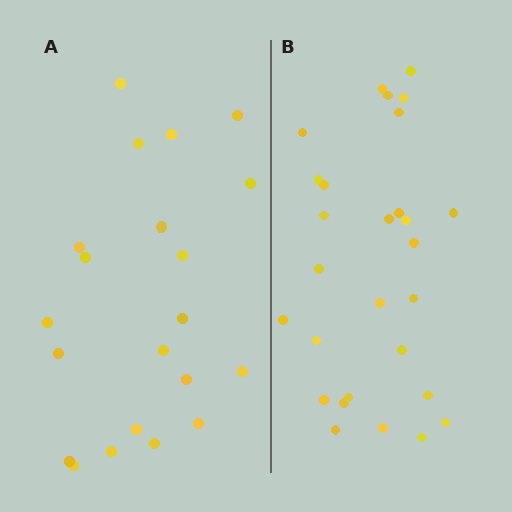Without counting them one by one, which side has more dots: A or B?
Region B (the right region) has more dots.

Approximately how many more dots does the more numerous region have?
Region B has roughly 8 or so more dots than region A.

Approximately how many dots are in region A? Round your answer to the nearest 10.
About 20 dots. (The exact count is 21, which rounds to 20.)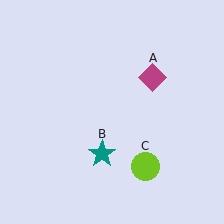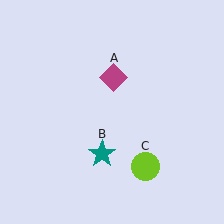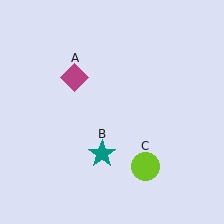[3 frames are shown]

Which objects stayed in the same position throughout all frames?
Teal star (object B) and lime circle (object C) remained stationary.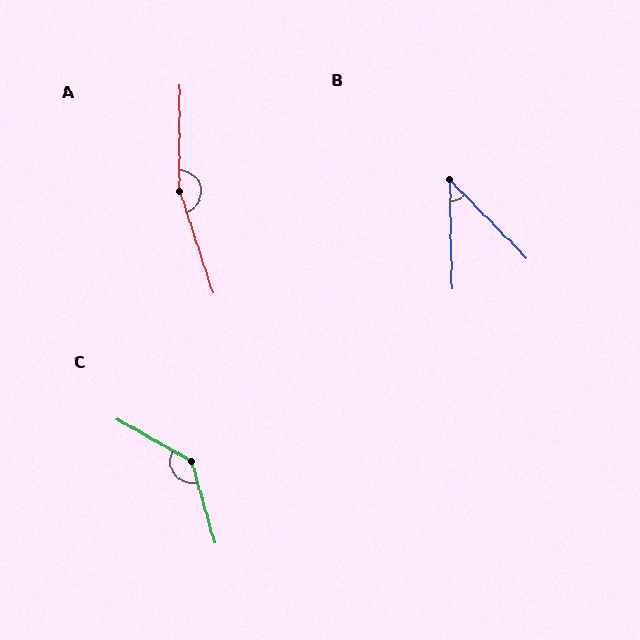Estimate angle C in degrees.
Approximately 135 degrees.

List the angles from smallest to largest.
B (43°), C (135°), A (162°).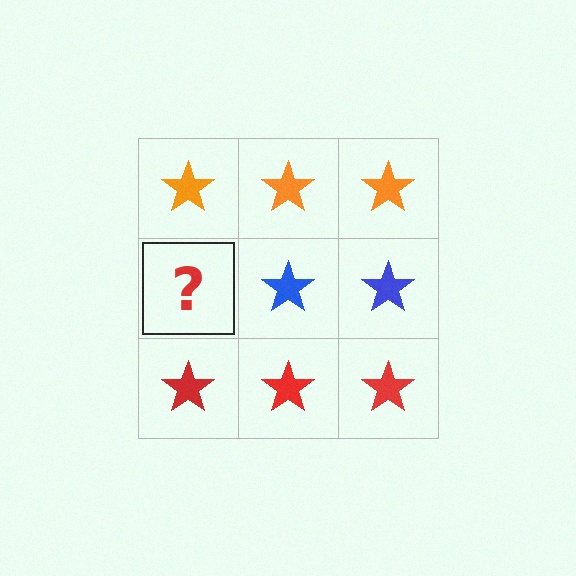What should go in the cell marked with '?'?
The missing cell should contain a blue star.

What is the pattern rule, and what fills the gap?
The rule is that each row has a consistent color. The gap should be filled with a blue star.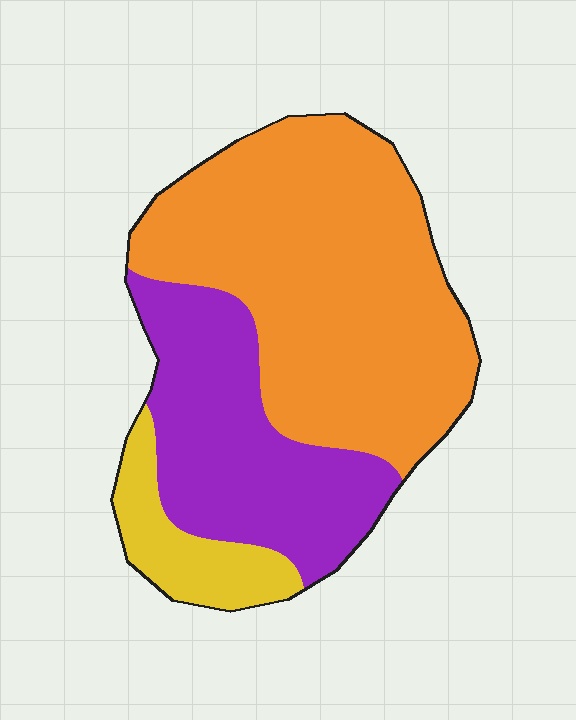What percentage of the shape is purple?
Purple covers about 30% of the shape.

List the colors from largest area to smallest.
From largest to smallest: orange, purple, yellow.